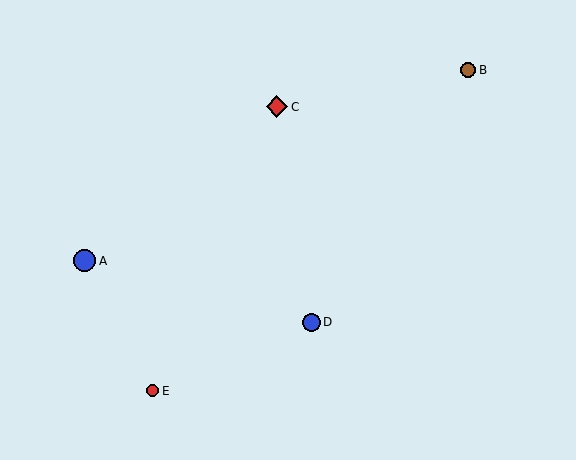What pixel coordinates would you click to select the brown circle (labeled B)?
Click at (468, 70) to select the brown circle B.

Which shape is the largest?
The blue circle (labeled A) is the largest.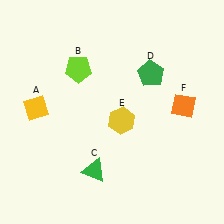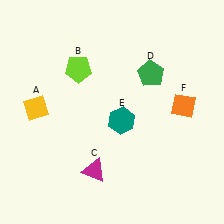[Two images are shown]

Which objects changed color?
C changed from green to magenta. E changed from yellow to teal.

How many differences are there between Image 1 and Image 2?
There are 2 differences between the two images.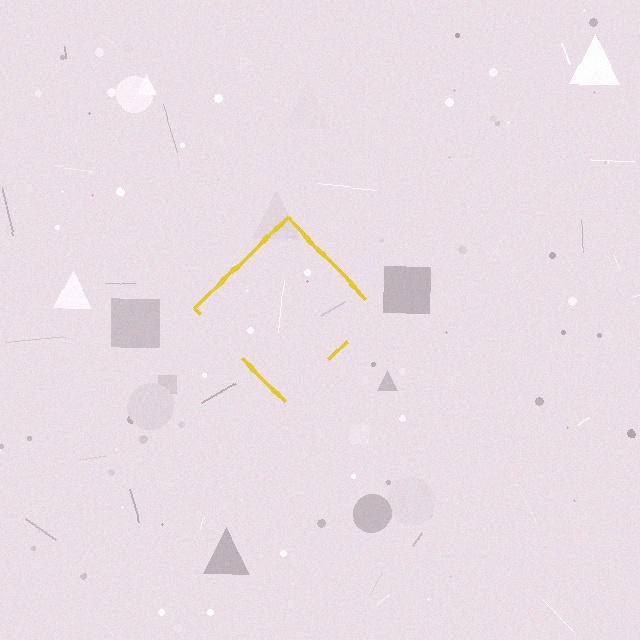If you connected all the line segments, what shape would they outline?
They would outline a diamond.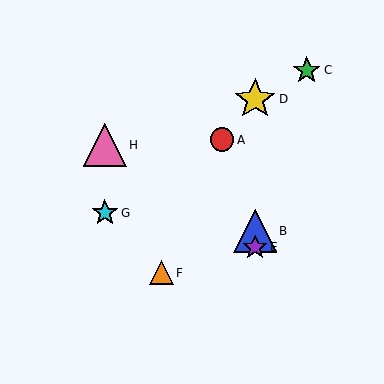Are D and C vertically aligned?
No, D is at x≈255 and C is at x≈307.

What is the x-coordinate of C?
Object C is at x≈307.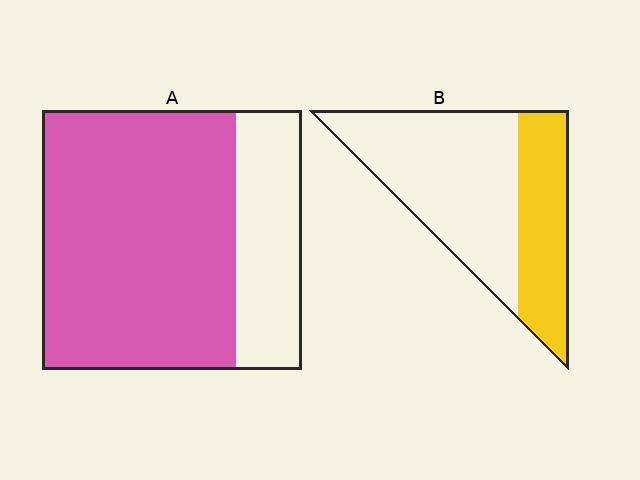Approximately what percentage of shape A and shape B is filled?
A is approximately 75% and B is approximately 35%.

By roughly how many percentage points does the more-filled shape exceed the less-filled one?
By roughly 40 percentage points (A over B).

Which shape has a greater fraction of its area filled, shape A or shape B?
Shape A.